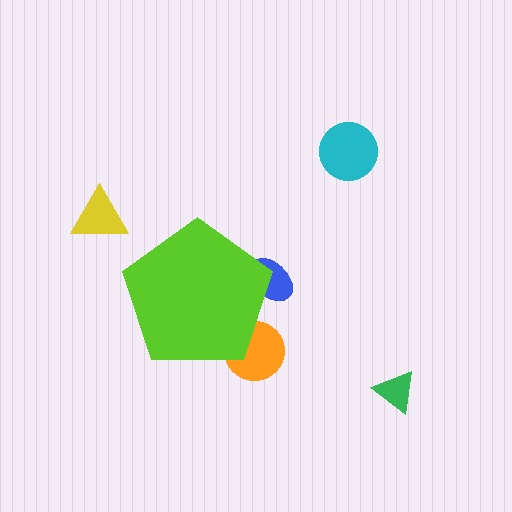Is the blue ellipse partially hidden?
Yes, the blue ellipse is partially hidden behind the lime pentagon.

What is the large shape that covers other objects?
A lime pentagon.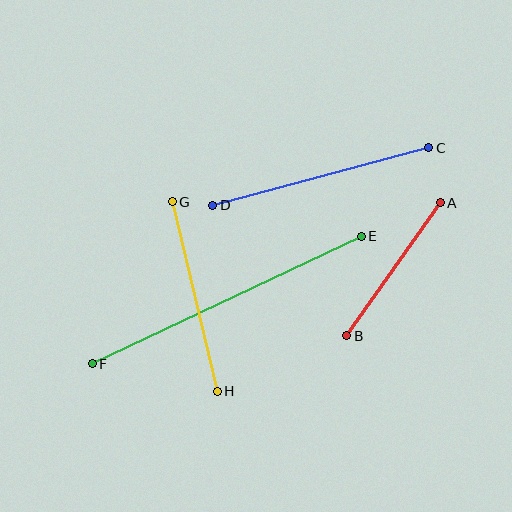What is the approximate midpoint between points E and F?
The midpoint is at approximately (227, 300) pixels.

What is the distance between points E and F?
The distance is approximately 298 pixels.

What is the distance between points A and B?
The distance is approximately 162 pixels.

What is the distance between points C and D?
The distance is approximately 224 pixels.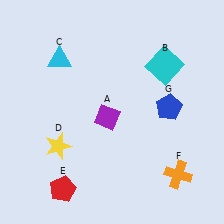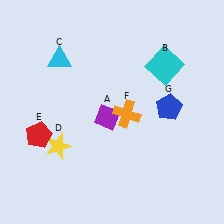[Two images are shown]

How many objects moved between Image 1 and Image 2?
2 objects moved between the two images.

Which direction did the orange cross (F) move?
The orange cross (F) moved up.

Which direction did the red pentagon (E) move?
The red pentagon (E) moved up.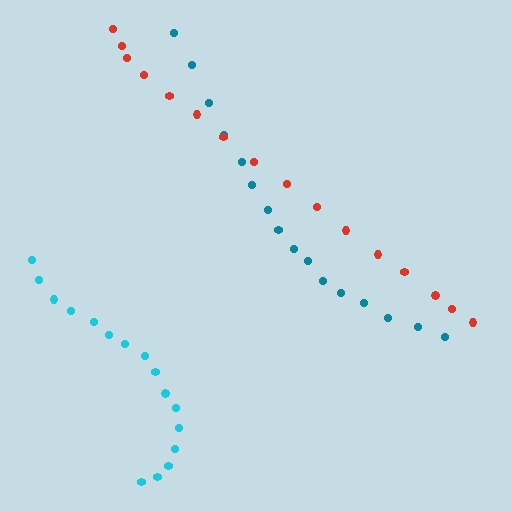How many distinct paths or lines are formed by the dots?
There are 3 distinct paths.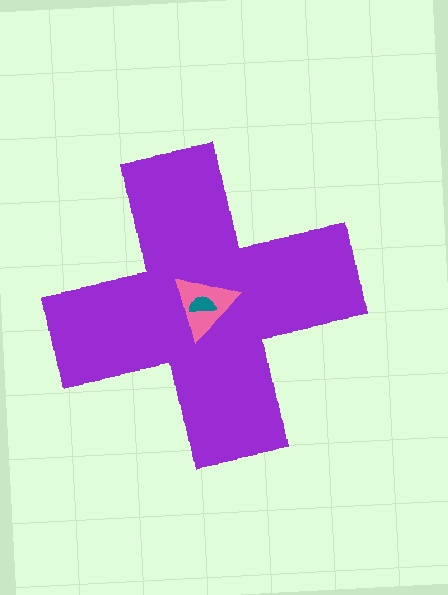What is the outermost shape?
The purple cross.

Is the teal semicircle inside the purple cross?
Yes.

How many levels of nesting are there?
3.